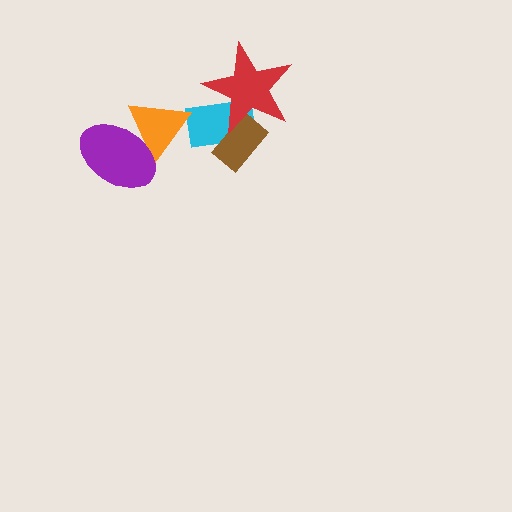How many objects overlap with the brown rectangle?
2 objects overlap with the brown rectangle.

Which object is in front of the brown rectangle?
The red star is in front of the brown rectangle.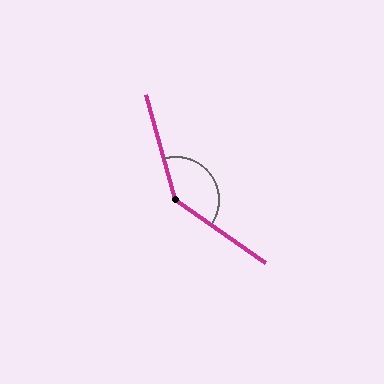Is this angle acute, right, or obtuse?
It is obtuse.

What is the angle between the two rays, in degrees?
Approximately 141 degrees.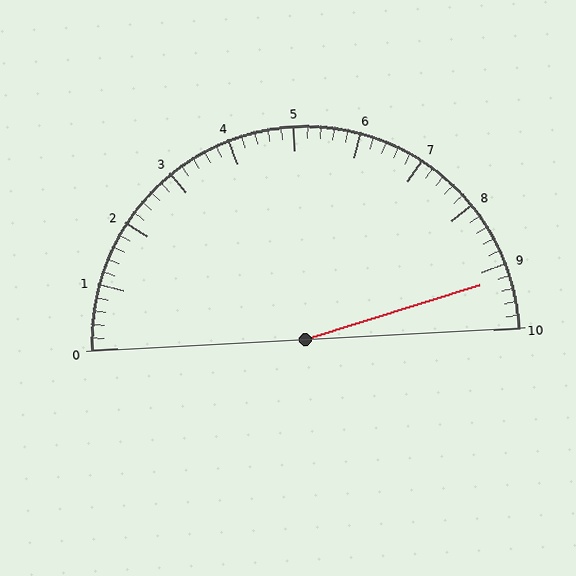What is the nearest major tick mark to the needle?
The nearest major tick mark is 9.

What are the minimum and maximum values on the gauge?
The gauge ranges from 0 to 10.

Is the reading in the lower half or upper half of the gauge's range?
The reading is in the upper half of the range (0 to 10).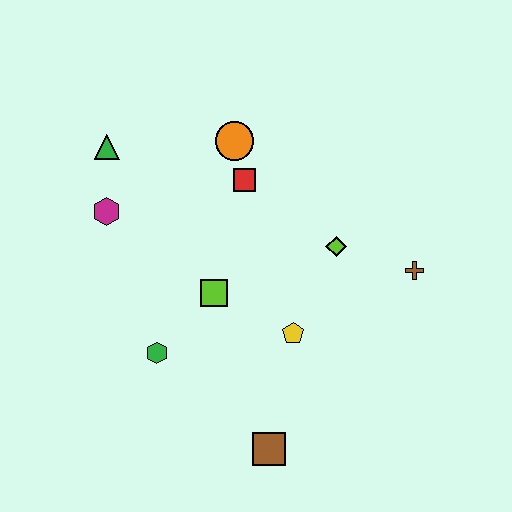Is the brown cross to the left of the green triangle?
No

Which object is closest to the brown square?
The yellow pentagon is closest to the brown square.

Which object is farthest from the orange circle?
The brown square is farthest from the orange circle.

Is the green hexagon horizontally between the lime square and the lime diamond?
No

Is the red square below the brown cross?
No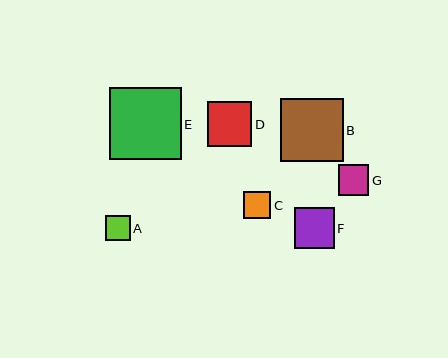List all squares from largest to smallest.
From largest to smallest: E, B, D, F, G, C, A.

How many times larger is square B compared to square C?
Square B is approximately 2.3 times the size of square C.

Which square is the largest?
Square E is the largest with a size of approximately 72 pixels.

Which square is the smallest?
Square A is the smallest with a size of approximately 25 pixels.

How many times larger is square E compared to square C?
Square E is approximately 2.7 times the size of square C.